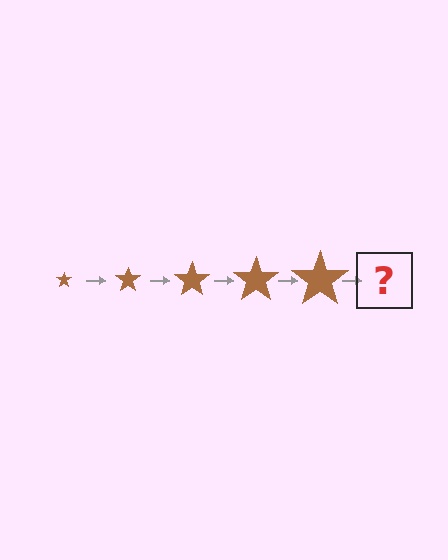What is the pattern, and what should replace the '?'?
The pattern is that the star gets progressively larger each step. The '?' should be a brown star, larger than the previous one.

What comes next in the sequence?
The next element should be a brown star, larger than the previous one.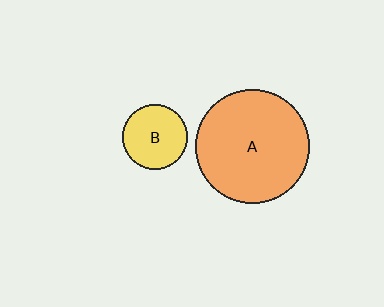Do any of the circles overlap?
No, none of the circles overlap.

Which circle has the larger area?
Circle A (orange).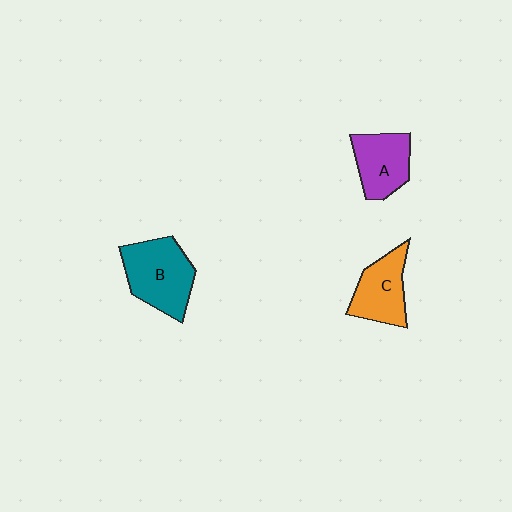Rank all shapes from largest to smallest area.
From largest to smallest: B (teal), C (orange), A (purple).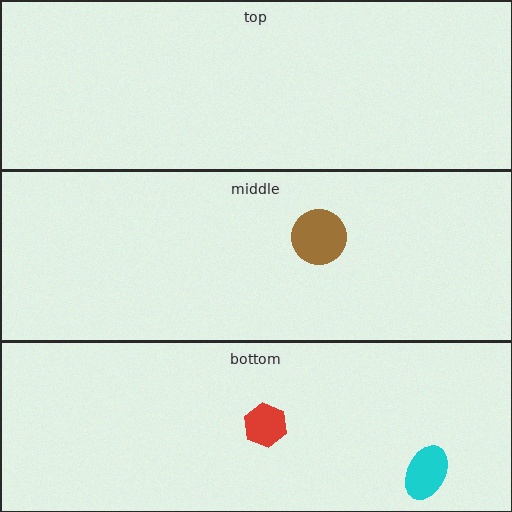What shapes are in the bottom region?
The red hexagon, the cyan ellipse.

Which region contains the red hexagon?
The bottom region.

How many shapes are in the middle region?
1.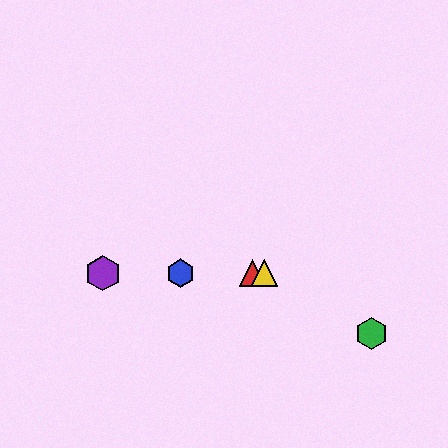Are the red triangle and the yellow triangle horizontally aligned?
Yes, both are at y≈273.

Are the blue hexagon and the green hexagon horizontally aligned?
No, the blue hexagon is at y≈273 and the green hexagon is at y≈333.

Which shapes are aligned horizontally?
The red triangle, the blue hexagon, the yellow triangle, the purple hexagon are aligned horizontally.